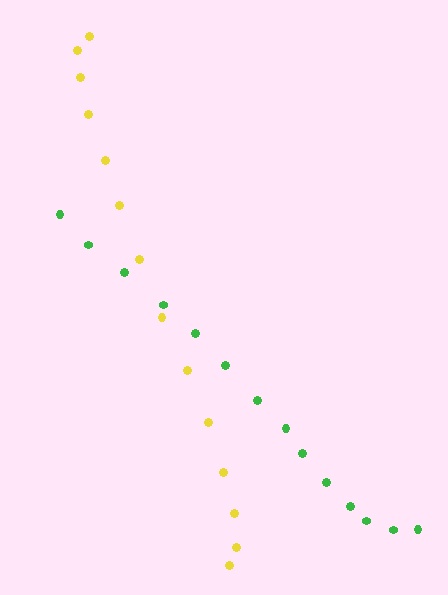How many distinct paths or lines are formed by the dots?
There are 2 distinct paths.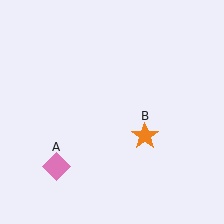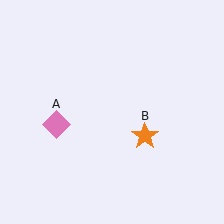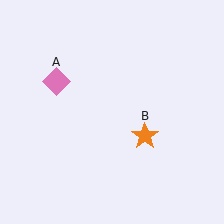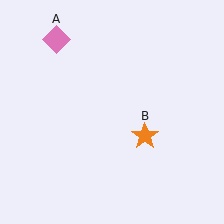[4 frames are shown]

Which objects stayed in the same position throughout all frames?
Orange star (object B) remained stationary.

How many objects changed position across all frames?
1 object changed position: pink diamond (object A).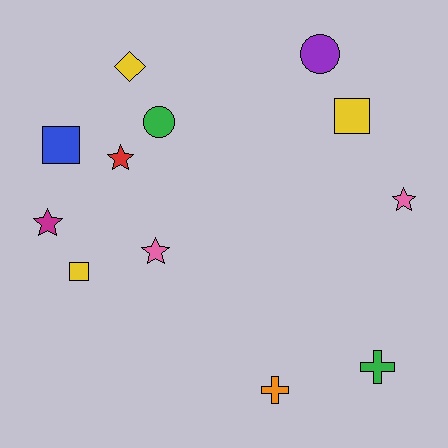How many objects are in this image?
There are 12 objects.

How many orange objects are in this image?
There is 1 orange object.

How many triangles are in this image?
There are no triangles.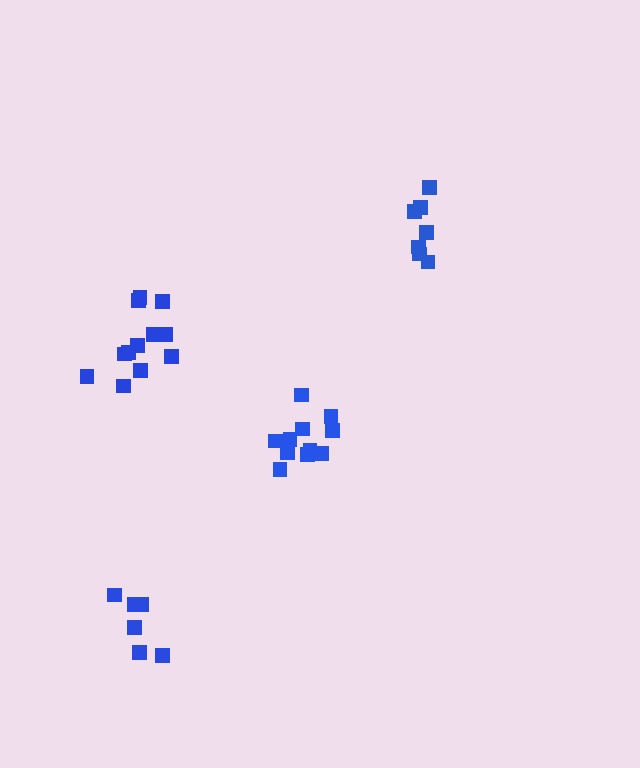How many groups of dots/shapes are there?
There are 4 groups.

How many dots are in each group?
Group 1: 11 dots, Group 2: 7 dots, Group 3: 6 dots, Group 4: 12 dots (36 total).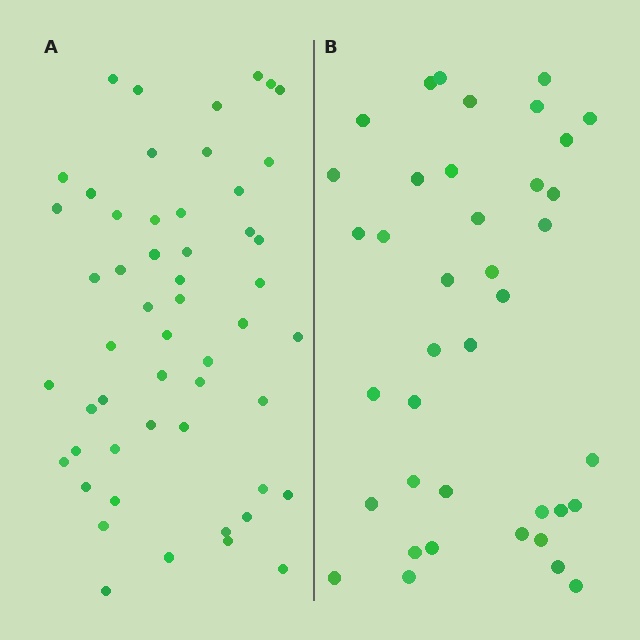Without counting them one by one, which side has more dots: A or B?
Region A (the left region) has more dots.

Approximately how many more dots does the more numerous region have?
Region A has approximately 15 more dots than region B.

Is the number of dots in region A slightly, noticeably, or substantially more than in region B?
Region A has noticeably more, but not dramatically so. The ratio is roughly 1.4 to 1.